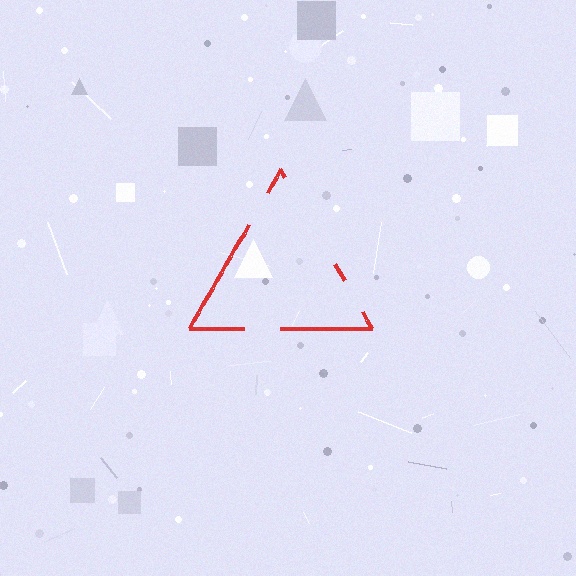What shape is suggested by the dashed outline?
The dashed outline suggests a triangle.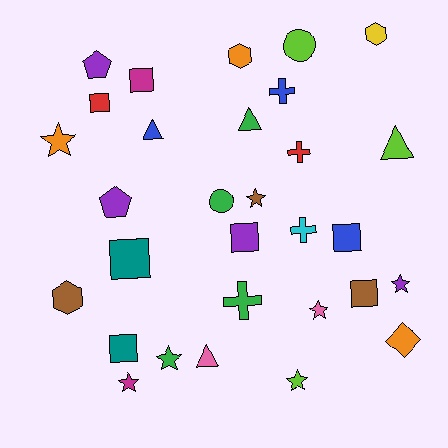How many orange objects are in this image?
There are 3 orange objects.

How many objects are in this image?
There are 30 objects.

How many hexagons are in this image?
There are 3 hexagons.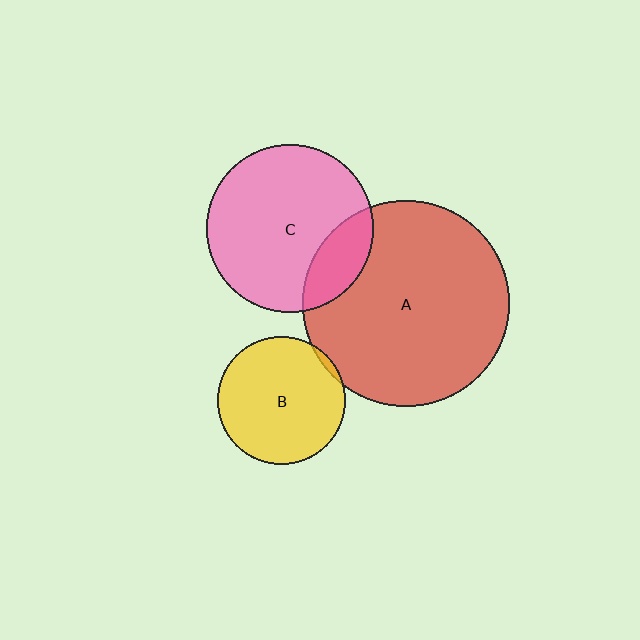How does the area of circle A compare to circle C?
Approximately 1.5 times.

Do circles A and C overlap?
Yes.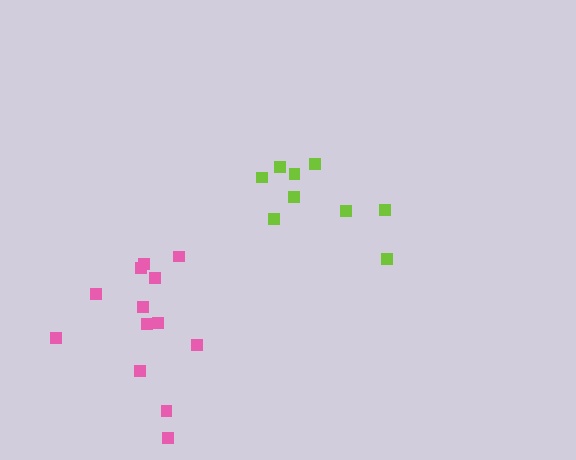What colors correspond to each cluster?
The clusters are colored: lime, pink.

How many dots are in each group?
Group 1: 9 dots, Group 2: 13 dots (22 total).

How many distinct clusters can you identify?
There are 2 distinct clusters.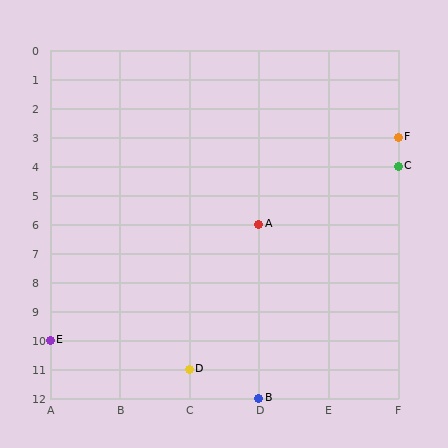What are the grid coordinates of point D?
Point D is at grid coordinates (C, 11).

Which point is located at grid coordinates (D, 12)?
Point B is at (D, 12).